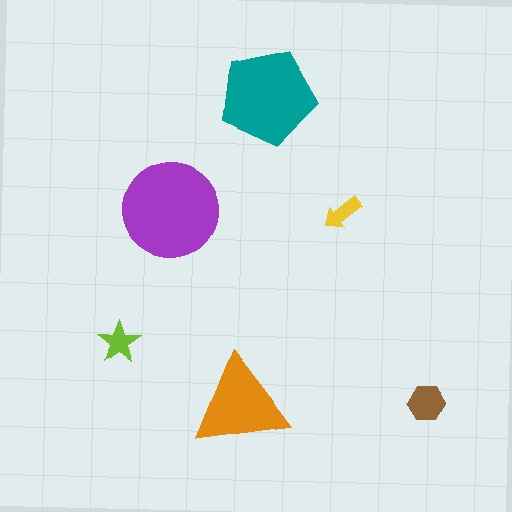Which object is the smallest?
The yellow arrow.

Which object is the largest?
The purple circle.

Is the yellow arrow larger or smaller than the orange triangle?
Smaller.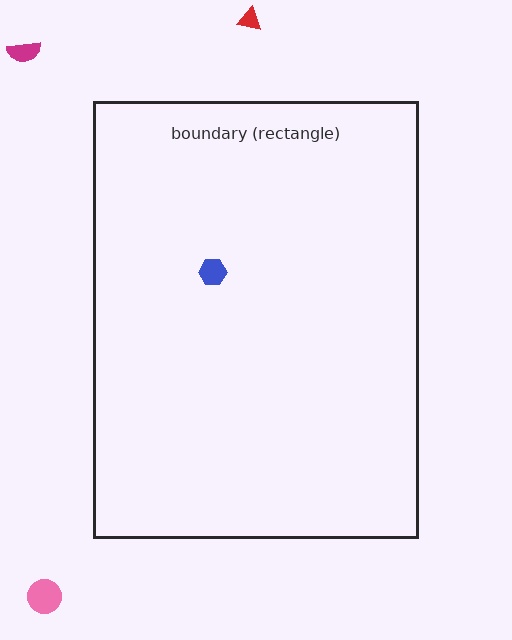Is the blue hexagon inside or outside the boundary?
Inside.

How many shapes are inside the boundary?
1 inside, 3 outside.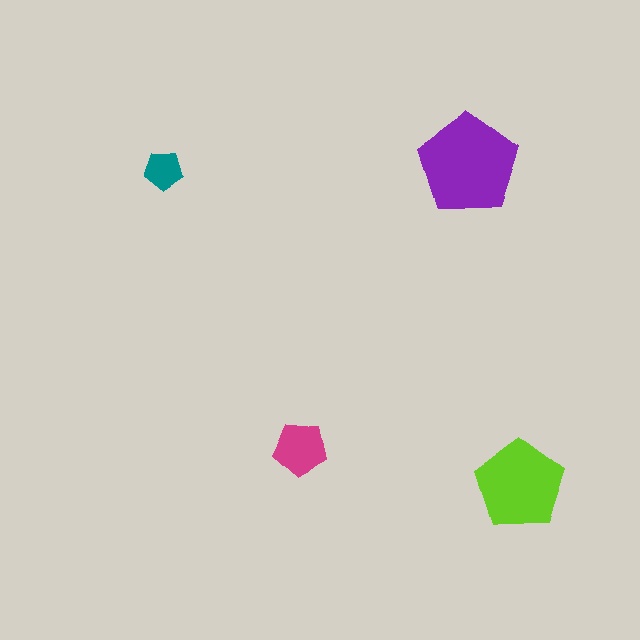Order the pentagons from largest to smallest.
the purple one, the lime one, the magenta one, the teal one.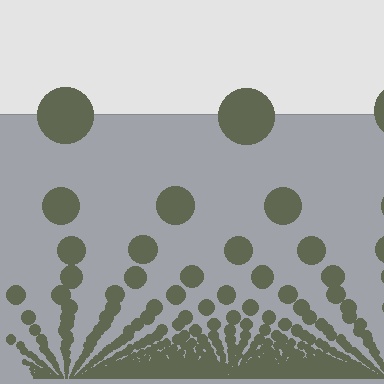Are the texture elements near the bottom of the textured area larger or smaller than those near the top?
Smaller. The gradient is inverted — elements near the bottom are smaller and denser.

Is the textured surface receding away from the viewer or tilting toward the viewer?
The surface appears to tilt toward the viewer. Texture elements get larger and sparser toward the top.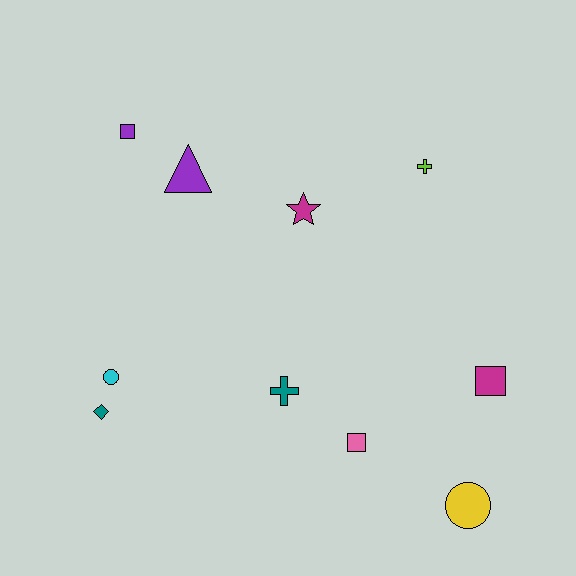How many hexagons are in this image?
There are no hexagons.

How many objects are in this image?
There are 10 objects.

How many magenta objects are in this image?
There are 2 magenta objects.